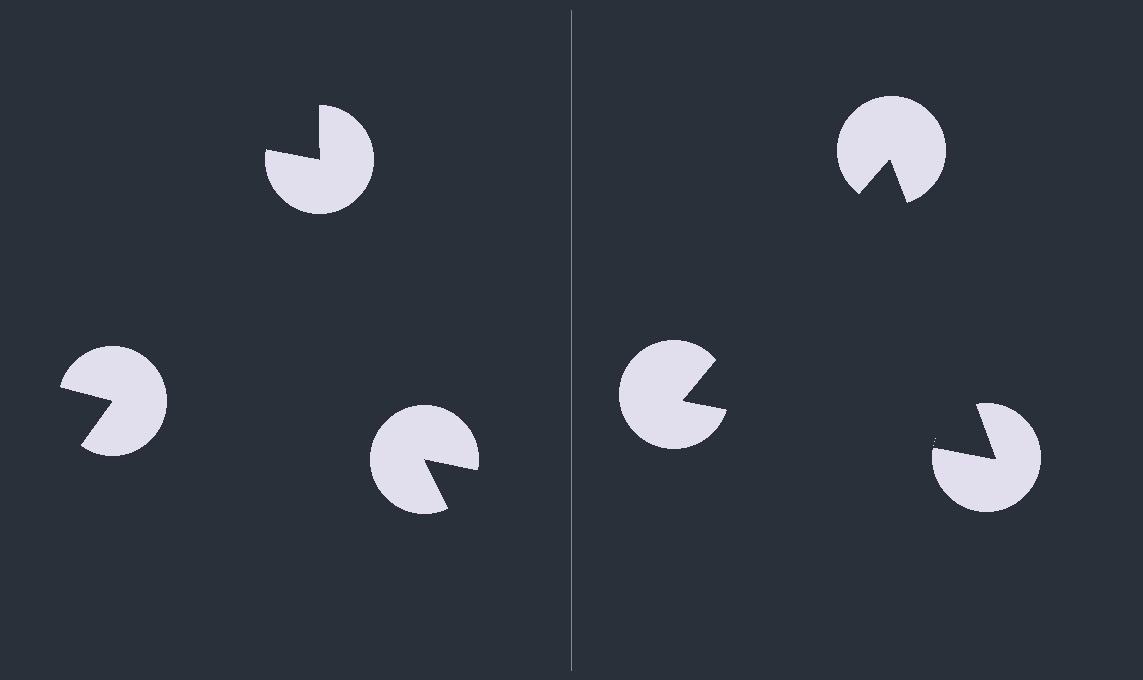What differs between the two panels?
The pac-man discs are positioned identically on both sides; only the wedge orientations differ. On the right they align to a triangle; on the left they are misaligned.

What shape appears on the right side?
An illusory triangle.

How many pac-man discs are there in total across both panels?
6 — 3 on each side.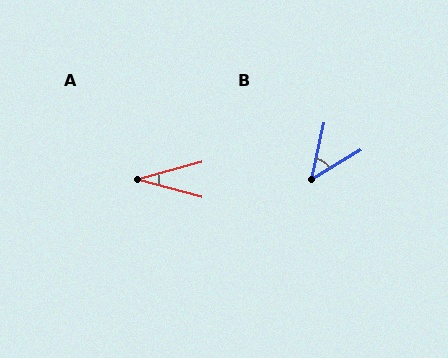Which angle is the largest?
B, at approximately 47 degrees.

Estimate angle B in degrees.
Approximately 47 degrees.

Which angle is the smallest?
A, at approximately 30 degrees.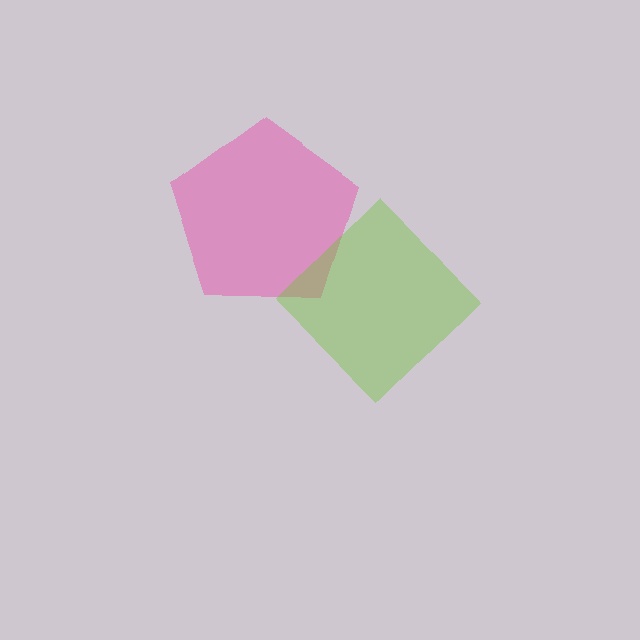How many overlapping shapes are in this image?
There are 2 overlapping shapes in the image.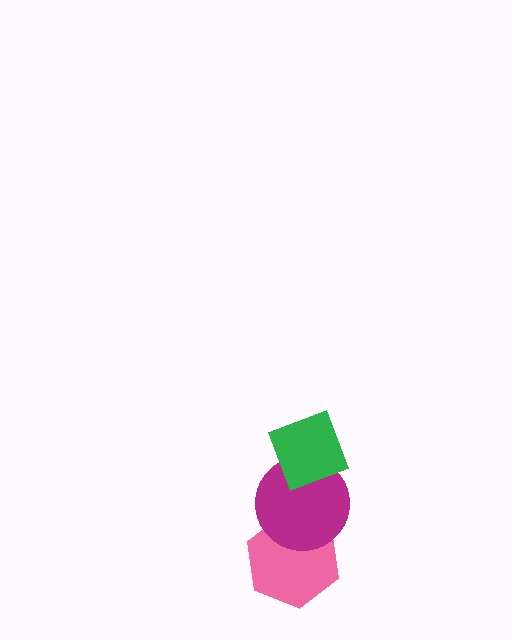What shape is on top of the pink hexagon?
The magenta circle is on top of the pink hexagon.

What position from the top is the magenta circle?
The magenta circle is 2nd from the top.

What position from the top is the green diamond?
The green diamond is 1st from the top.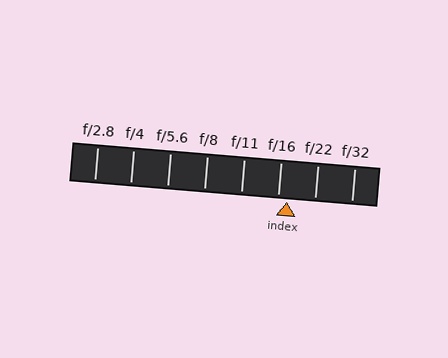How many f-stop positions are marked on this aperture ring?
There are 8 f-stop positions marked.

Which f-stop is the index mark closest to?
The index mark is closest to f/16.